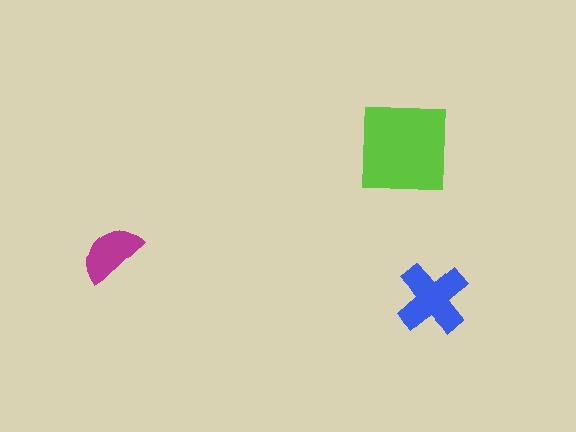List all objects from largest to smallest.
The lime square, the blue cross, the magenta semicircle.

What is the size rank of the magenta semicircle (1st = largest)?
3rd.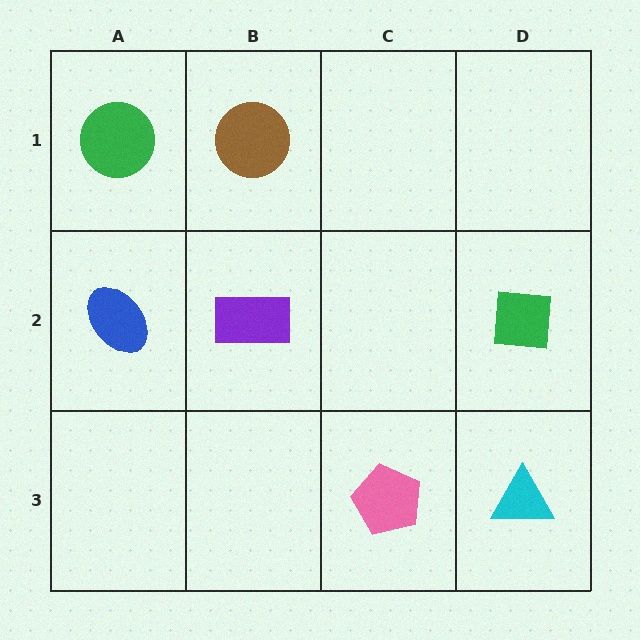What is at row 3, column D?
A cyan triangle.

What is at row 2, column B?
A purple rectangle.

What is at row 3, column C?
A pink pentagon.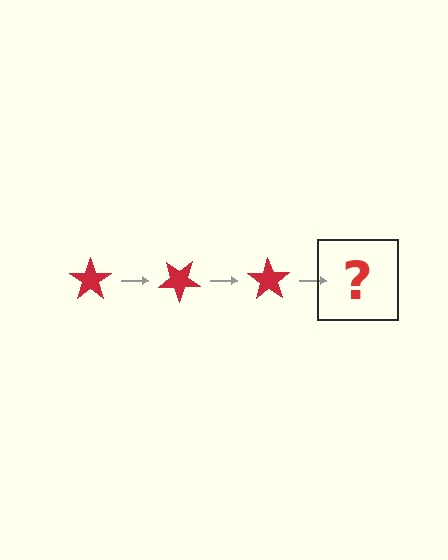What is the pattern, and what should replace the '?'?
The pattern is that the star rotates 35 degrees each step. The '?' should be a red star rotated 105 degrees.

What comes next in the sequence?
The next element should be a red star rotated 105 degrees.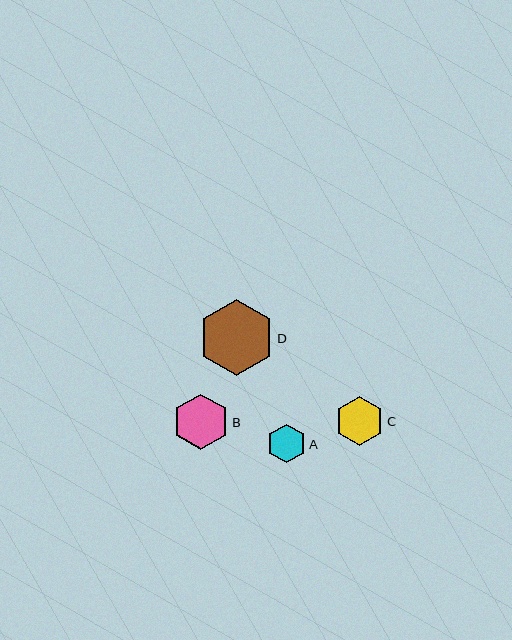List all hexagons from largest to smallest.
From largest to smallest: D, B, C, A.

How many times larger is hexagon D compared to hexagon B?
Hexagon D is approximately 1.4 times the size of hexagon B.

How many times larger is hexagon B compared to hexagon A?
Hexagon B is approximately 1.4 times the size of hexagon A.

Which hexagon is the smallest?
Hexagon A is the smallest with a size of approximately 39 pixels.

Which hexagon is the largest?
Hexagon D is the largest with a size of approximately 76 pixels.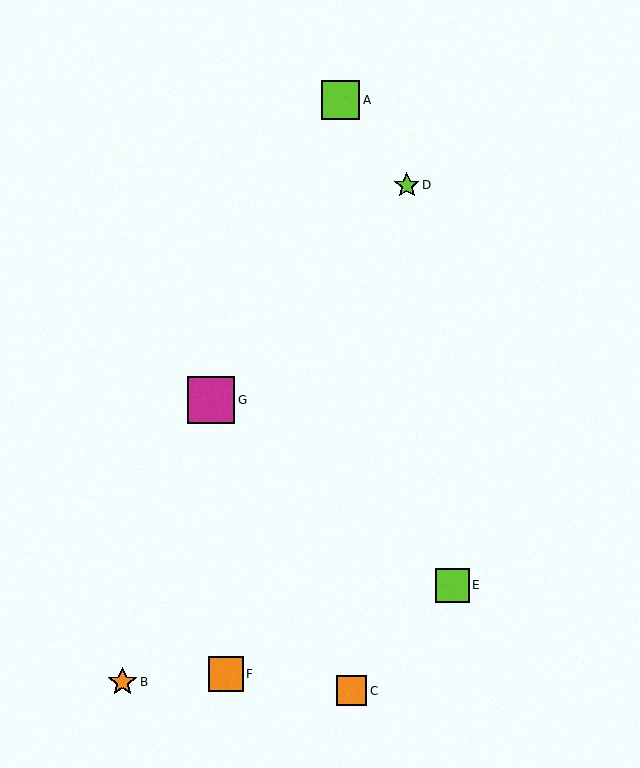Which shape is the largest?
The magenta square (labeled G) is the largest.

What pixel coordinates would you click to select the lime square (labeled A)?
Click at (341, 100) to select the lime square A.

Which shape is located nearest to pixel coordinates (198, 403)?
The magenta square (labeled G) at (211, 400) is nearest to that location.